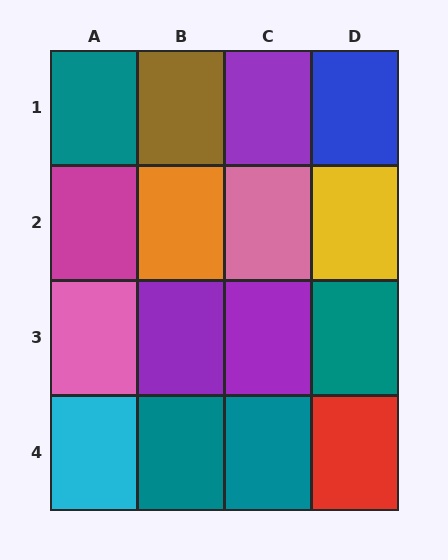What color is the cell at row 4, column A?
Cyan.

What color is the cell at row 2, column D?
Yellow.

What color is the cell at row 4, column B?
Teal.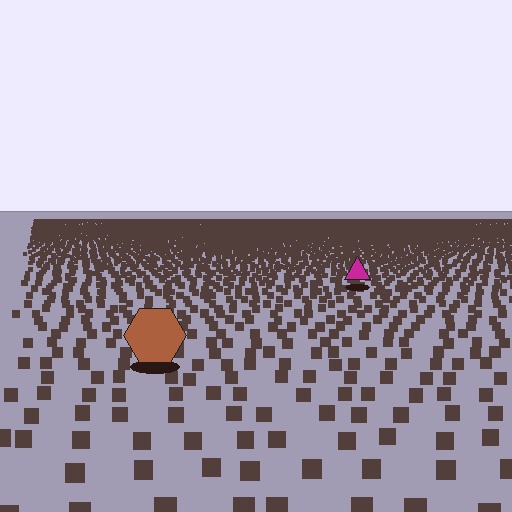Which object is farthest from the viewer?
The magenta triangle is farthest from the viewer. It appears smaller and the ground texture around it is denser.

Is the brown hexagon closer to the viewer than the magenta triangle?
Yes. The brown hexagon is closer — you can tell from the texture gradient: the ground texture is coarser near it.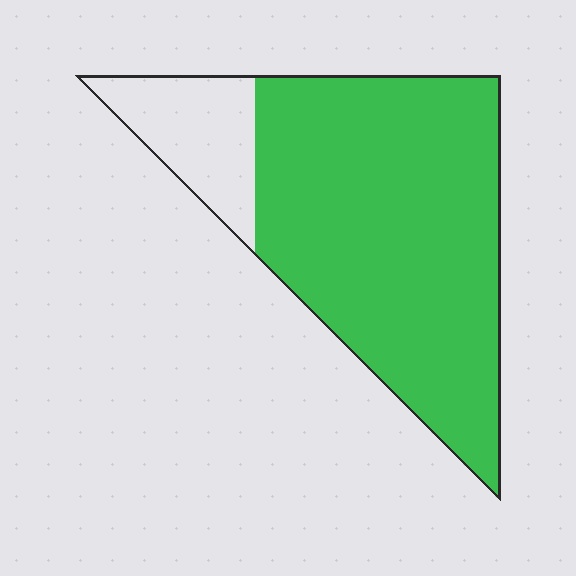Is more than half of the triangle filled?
Yes.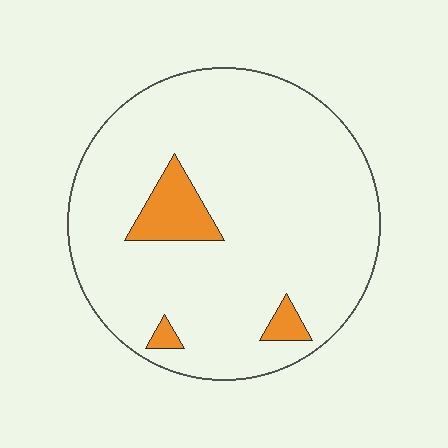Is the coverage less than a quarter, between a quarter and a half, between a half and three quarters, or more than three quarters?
Less than a quarter.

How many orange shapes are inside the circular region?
3.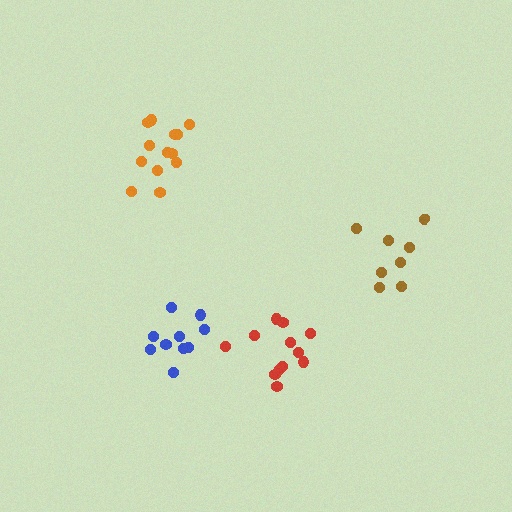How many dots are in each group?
Group 1: 10 dots, Group 2: 13 dots, Group 3: 12 dots, Group 4: 8 dots (43 total).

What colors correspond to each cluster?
The clusters are colored: blue, orange, red, brown.